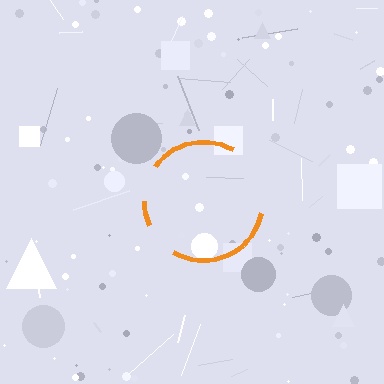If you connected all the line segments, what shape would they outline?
They would outline a circle.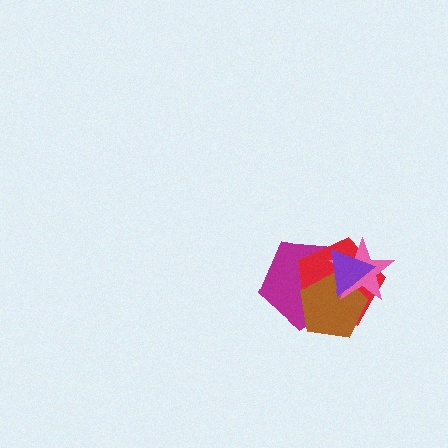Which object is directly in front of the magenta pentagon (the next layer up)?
The red pentagon is directly in front of the magenta pentagon.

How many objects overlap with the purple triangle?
4 objects overlap with the purple triangle.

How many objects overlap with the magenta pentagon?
4 objects overlap with the magenta pentagon.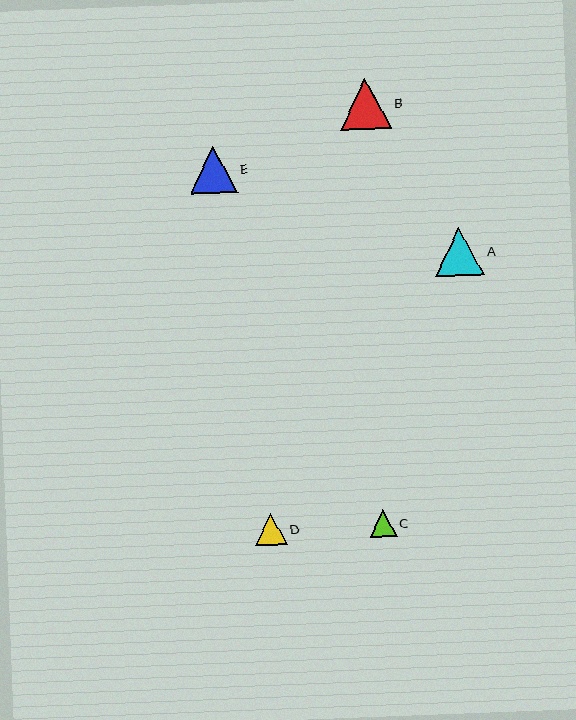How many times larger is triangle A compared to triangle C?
Triangle A is approximately 1.8 times the size of triangle C.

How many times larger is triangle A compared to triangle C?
Triangle A is approximately 1.8 times the size of triangle C.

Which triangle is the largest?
Triangle B is the largest with a size of approximately 51 pixels.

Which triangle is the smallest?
Triangle C is the smallest with a size of approximately 27 pixels.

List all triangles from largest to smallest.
From largest to smallest: B, A, E, D, C.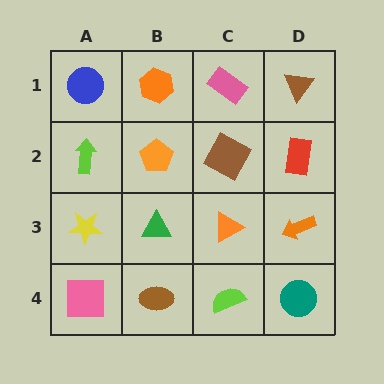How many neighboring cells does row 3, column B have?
4.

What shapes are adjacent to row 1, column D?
A red rectangle (row 2, column D), a pink rectangle (row 1, column C).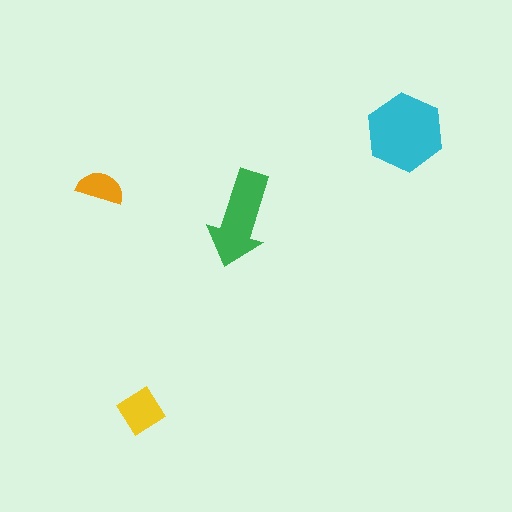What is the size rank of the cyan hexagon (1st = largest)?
1st.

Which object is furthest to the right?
The cyan hexagon is rightmost.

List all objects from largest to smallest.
The cyan hexagon, the green arrow, the yellow diamond, the orange semicircle.